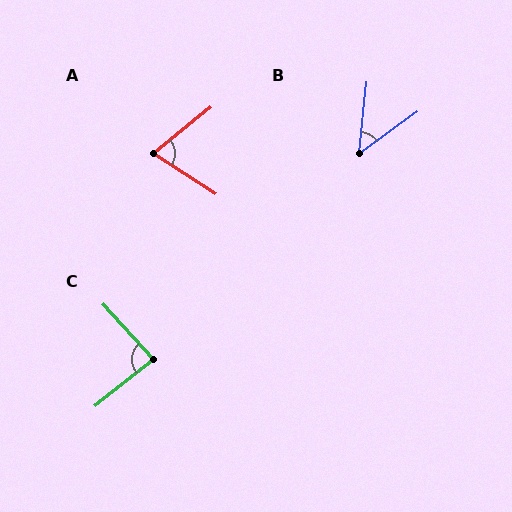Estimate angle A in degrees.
Approximately 72 degrees.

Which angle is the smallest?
B, at approximately 48 degrees.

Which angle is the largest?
C, at approximately 87 degrees.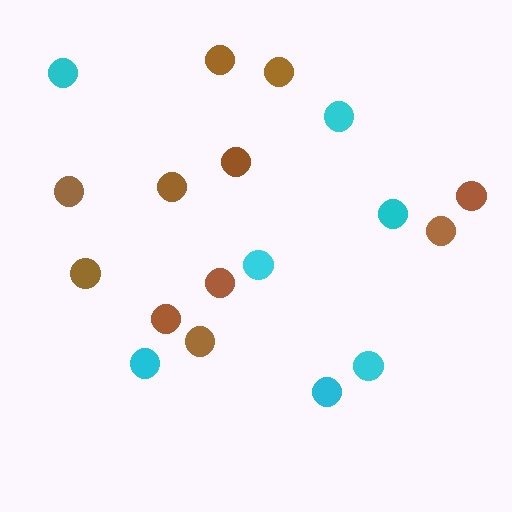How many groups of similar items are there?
There are 2 groups: one group of brown circles (11) and one group of cyan circles (7).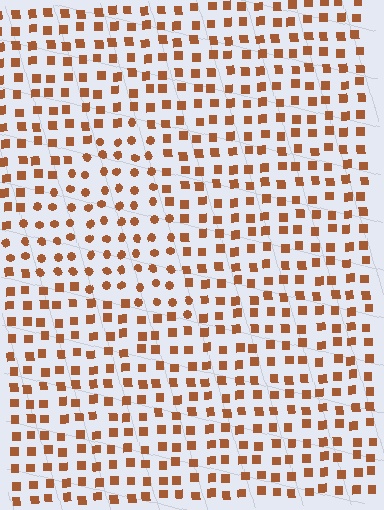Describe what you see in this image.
The image is filled with small brown elements arranged in a uniform grid. A triangle-shaped region contains circles, while the surrounding area contains squares. The boundary is defined purely by the change in element shape.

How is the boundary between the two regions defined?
The boundary is defined by a change in element shape: circles inside vs. squares outside. All elements share the same color and spacing.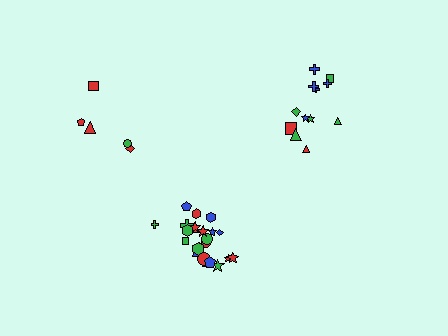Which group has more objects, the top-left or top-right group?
The top-right group.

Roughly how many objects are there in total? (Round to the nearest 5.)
Roughly 40 objects in total.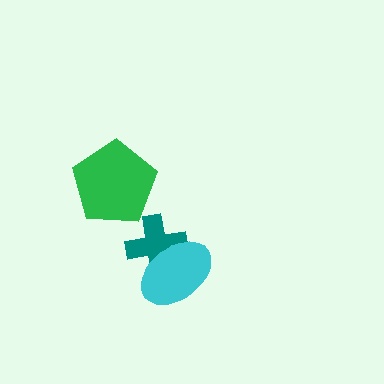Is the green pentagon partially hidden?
No, no other shape covers it.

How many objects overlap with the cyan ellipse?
1 object overlaps with the cyan ellipse.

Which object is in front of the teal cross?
The cyan ellipse is in front of the teal cross.